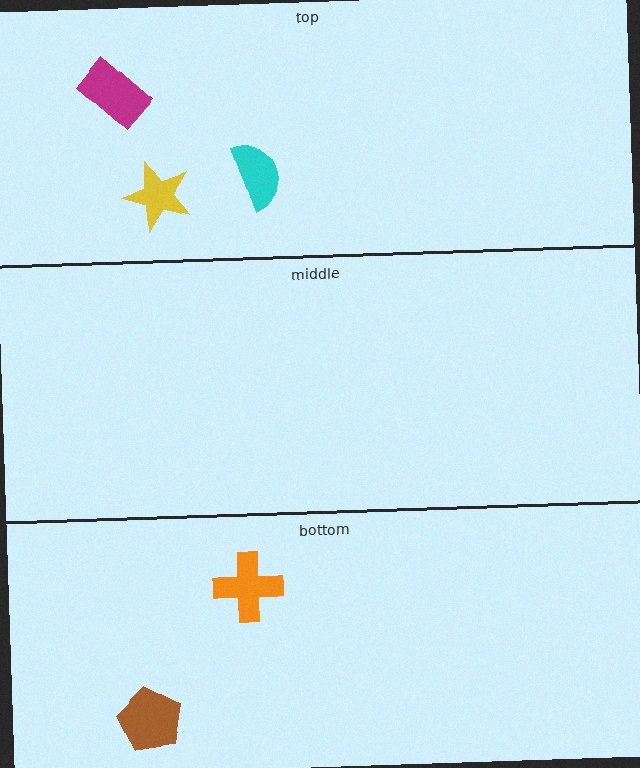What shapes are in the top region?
The cyan semicircle, the yellow star, the magenta rectangle.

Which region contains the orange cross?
The bottom region.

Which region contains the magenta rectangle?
The top region.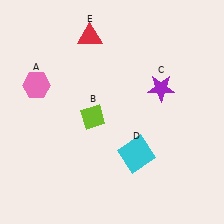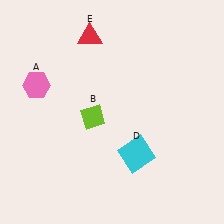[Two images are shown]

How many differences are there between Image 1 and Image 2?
There is 1 difference between the two images.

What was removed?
The purple star (C) was removed in Image 2.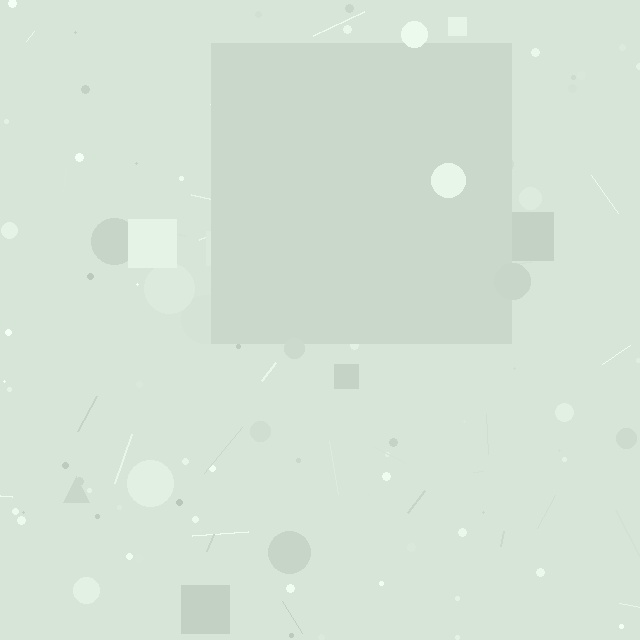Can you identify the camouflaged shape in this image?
The camouflaged shape is a square.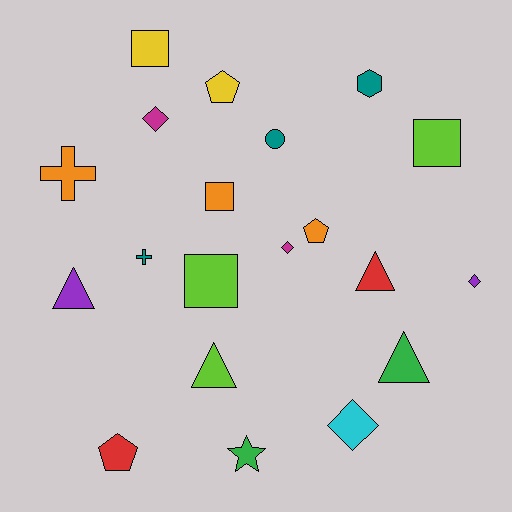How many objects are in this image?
There are 20 objects.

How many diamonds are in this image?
There are 4 diamonds.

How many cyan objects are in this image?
There is 1 cyan object.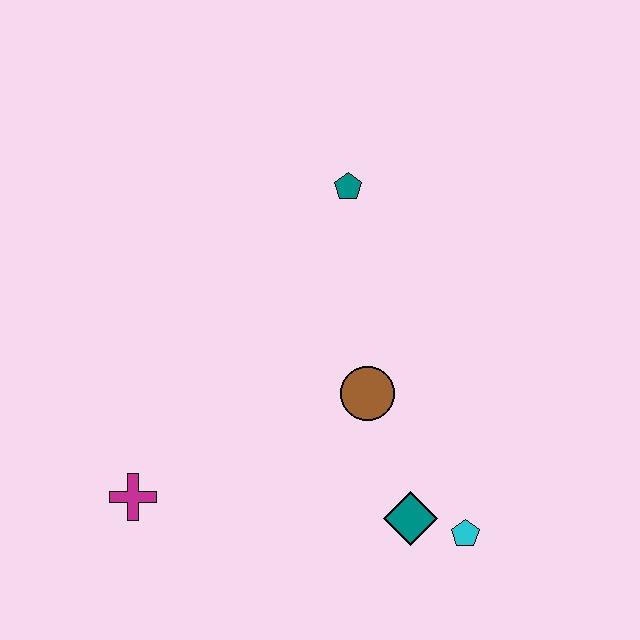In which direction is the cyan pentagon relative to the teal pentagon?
The cyan pentagon is below the teal pentagon.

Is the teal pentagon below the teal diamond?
No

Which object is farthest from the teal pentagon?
The magenta cross is farthest from the teal pentagon.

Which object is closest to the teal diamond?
The cyan pentagon is closest to the teal diamond.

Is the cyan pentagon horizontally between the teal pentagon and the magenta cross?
No